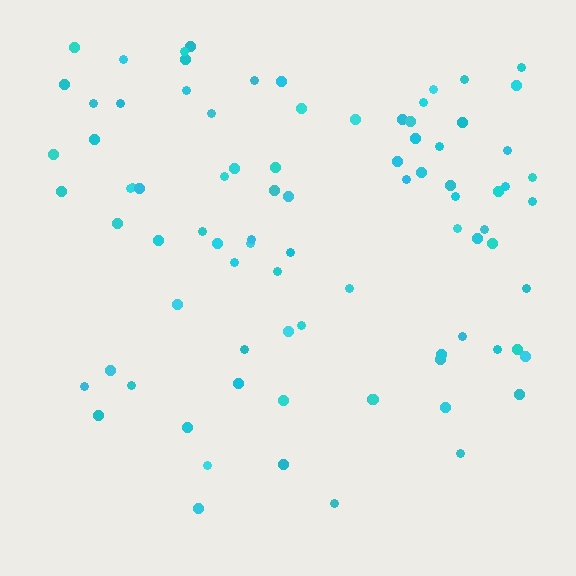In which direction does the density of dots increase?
From bottom to top, with the top side densest.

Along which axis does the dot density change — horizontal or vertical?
Vertical.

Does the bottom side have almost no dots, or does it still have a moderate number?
Still a moderate number, just noticeably fewer than the top.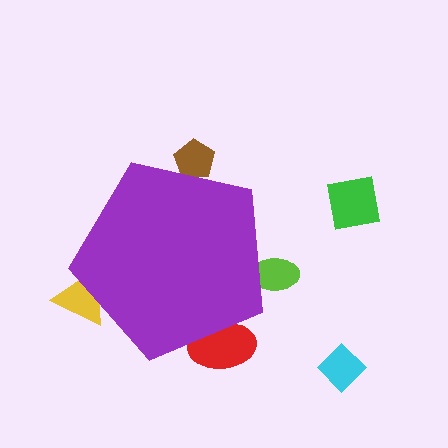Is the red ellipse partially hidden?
Yes, the red ellipse is partially hidden behind the purple pentagon.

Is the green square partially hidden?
No, the green square is fully visible.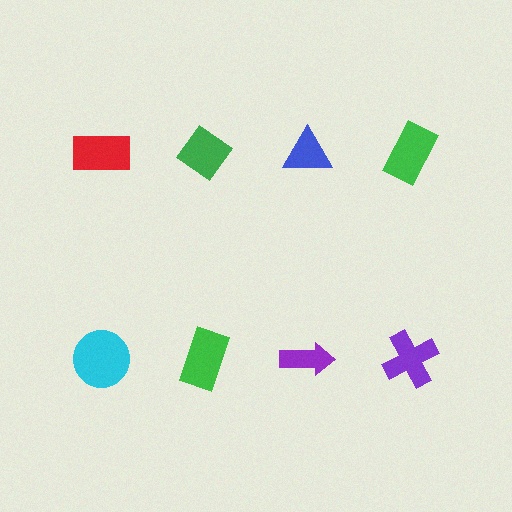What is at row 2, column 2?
A green rectangle.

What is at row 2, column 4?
A purple cross.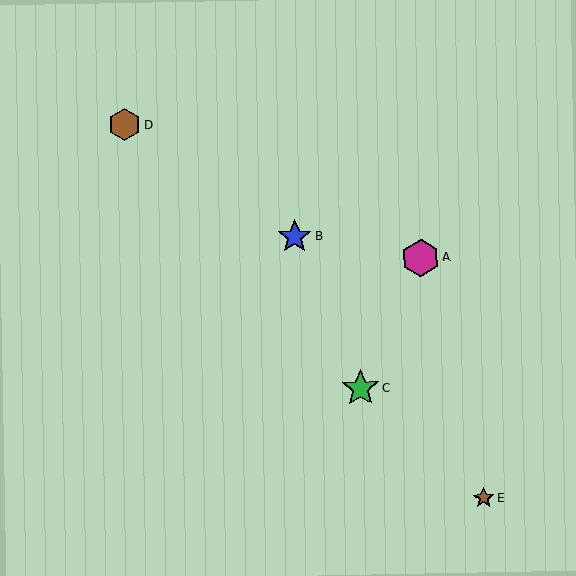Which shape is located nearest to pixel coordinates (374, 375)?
The green star (labeled C) at (360, 388) is nearest to that location.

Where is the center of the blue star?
The center of the blue star is at (295, 237).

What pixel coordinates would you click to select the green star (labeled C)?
Click at (360, 388) to select the green star C.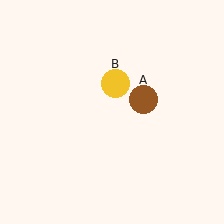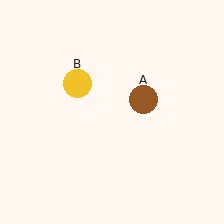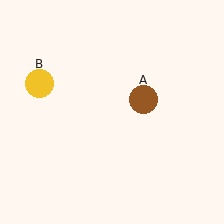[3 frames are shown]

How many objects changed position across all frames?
1 object changed position: yellow circle (object B).